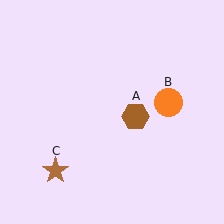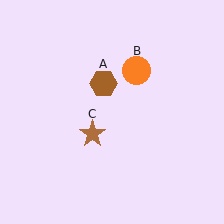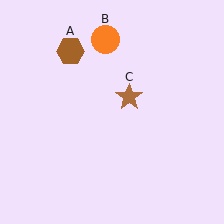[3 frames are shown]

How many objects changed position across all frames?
3 objects changed position: brown hexagon (object A), orange circle (object B), brown star (object C).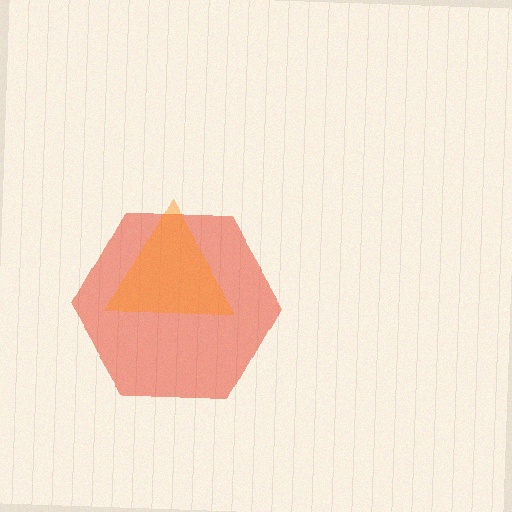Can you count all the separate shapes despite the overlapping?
Yes, there are 2 separate shapes.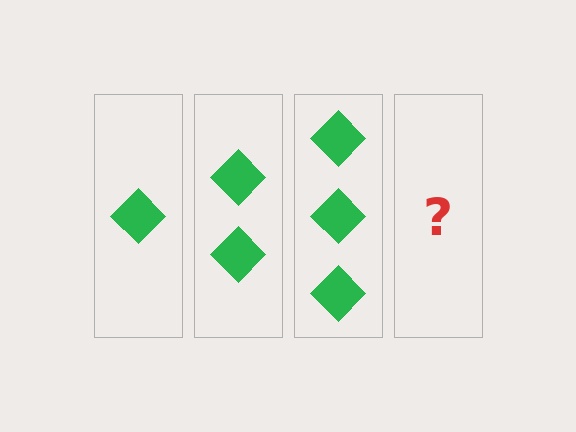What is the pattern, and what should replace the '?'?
The pattern is that each step adds one more diamond. The '?' should be 4 diamonds.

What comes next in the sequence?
The next element should be 4 diamonds.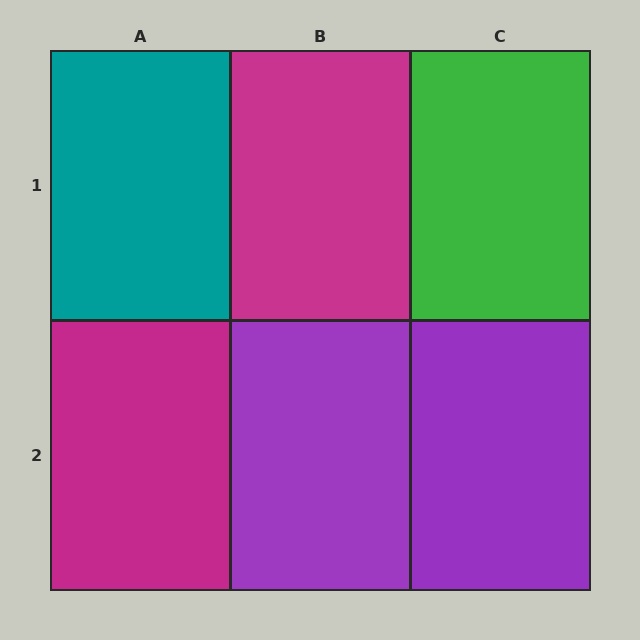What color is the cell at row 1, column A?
Teal.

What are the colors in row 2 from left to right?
Magenta, purple, purple.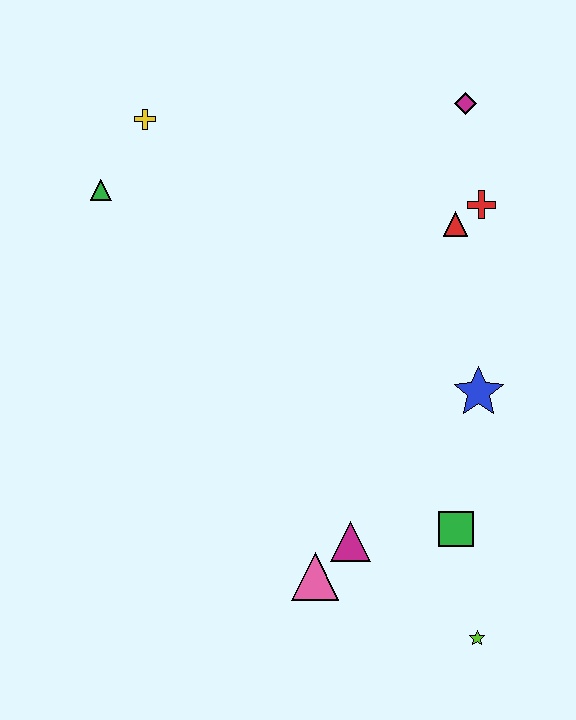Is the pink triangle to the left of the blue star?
Yes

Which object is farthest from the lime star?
The yellow cross is farthest from the lime star.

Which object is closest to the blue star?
The green square is closest to the blue star.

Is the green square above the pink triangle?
Yes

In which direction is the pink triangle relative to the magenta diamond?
The pink triangle is below the magenta diamond.